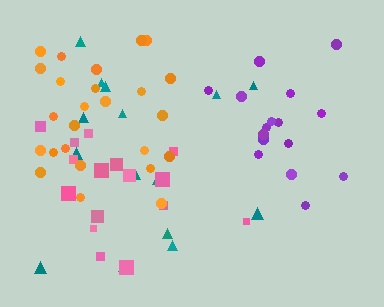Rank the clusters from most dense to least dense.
purple, orange, pink, teal.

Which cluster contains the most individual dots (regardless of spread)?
Orange (25).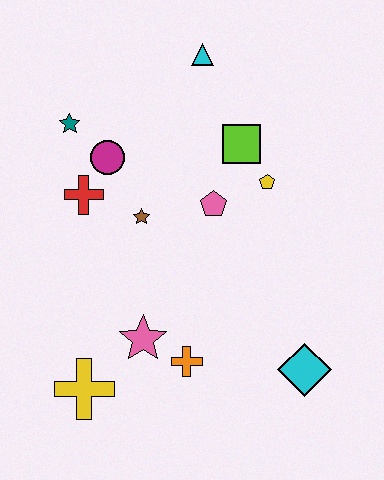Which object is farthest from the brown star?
The cyan diamond is farthest from the brown star.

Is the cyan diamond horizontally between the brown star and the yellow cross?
No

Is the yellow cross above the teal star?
No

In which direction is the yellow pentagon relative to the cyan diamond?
The yellow pentagon is above the cyan diamond.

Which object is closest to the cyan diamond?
The orange cross is closest to the cyan diamond.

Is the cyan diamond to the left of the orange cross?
No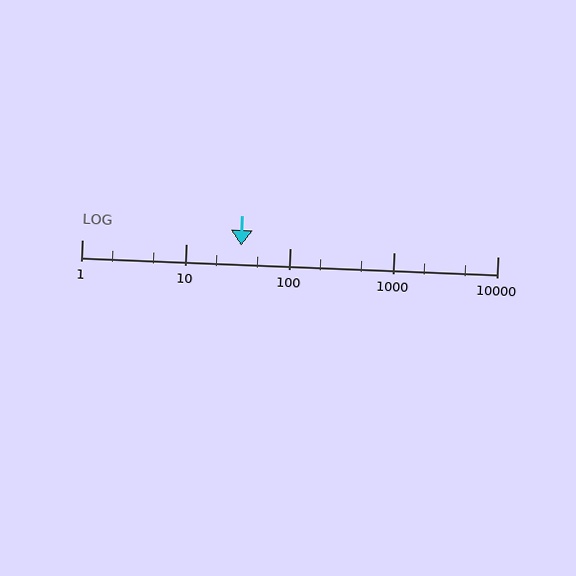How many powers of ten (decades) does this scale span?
The scale spans 4 decades, from 1 to 10000.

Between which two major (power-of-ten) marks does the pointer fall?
The pointer is between 10 and 100.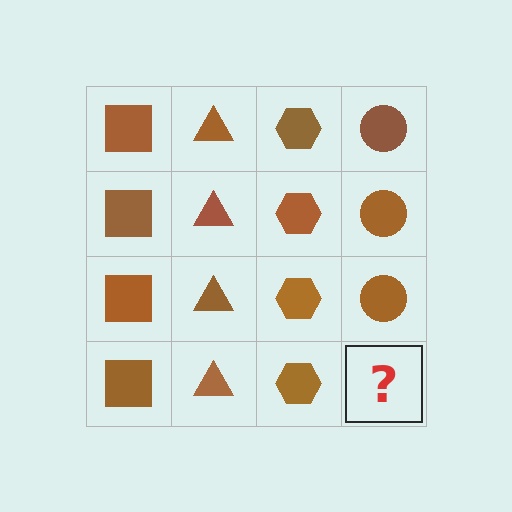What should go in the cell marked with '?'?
The missing cell should contain a brown circle.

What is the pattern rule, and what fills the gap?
The rule is that each column has a consistent shape. The gap should be filled with a brown circle.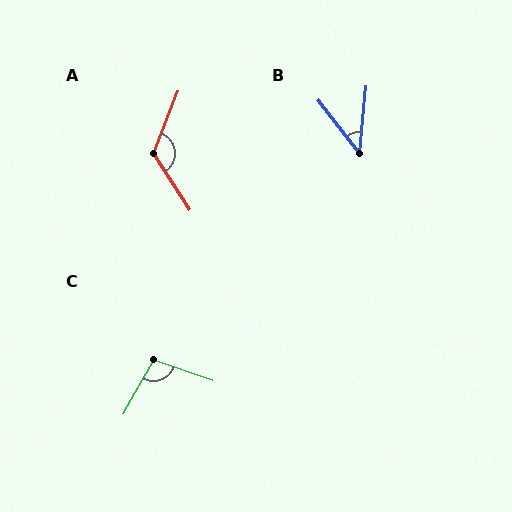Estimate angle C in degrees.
Approximately 100 degrees.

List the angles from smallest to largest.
B (43°), C (100°), A (127°).